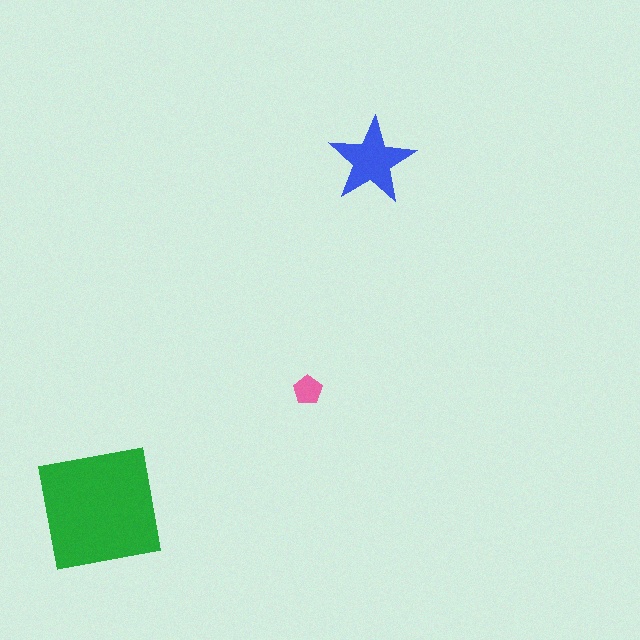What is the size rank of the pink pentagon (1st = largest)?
3rd.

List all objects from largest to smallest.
The green square, the blue star, the pink pentagon.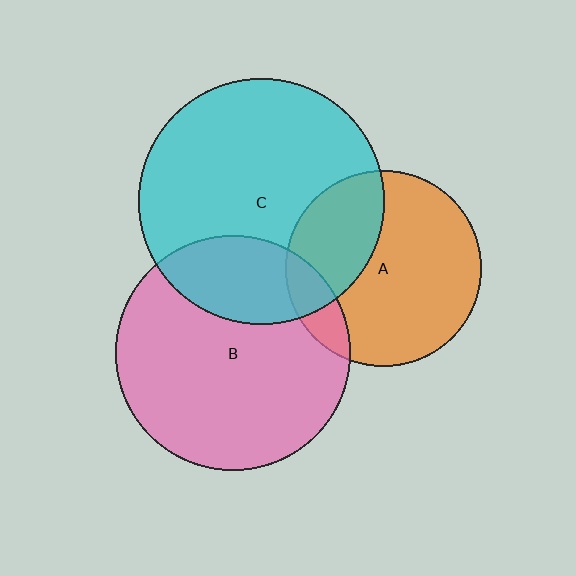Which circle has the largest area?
Circle C (cyan).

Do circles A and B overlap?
Yes.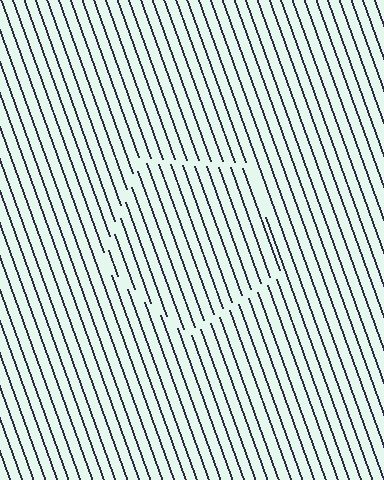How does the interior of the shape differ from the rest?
The interior of the shape contains the same grating, shifted by half a period — the contour is defined by the phase discontinuity where line-ends from the inner and outer gratings abut.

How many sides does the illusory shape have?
5 sides — the line-ends trace a pentagon.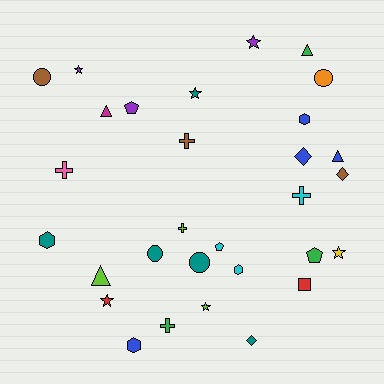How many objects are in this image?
There are 30 objects.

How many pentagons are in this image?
There are 3 pentagons.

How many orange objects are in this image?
There is 1 orange object.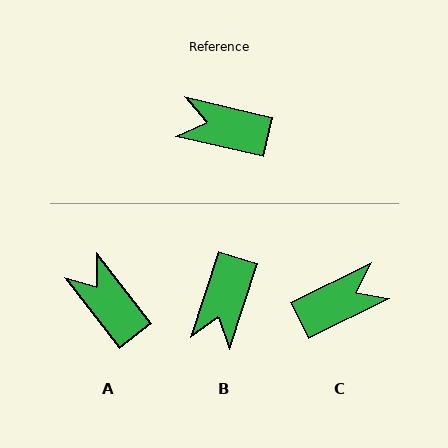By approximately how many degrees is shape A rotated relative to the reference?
Approximately 39 degrees clockwise.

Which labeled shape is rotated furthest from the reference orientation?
C, about 141 degrees away.